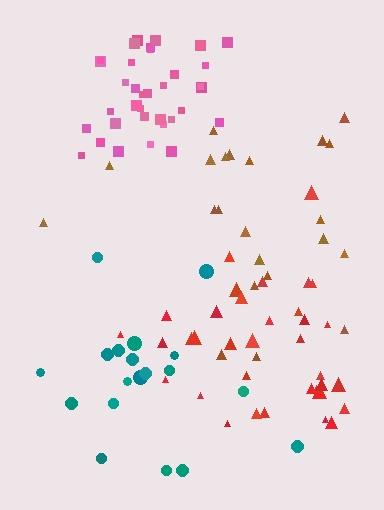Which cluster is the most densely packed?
Pink.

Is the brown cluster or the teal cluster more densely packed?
Brown.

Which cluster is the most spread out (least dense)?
Teal.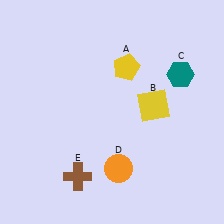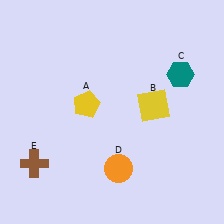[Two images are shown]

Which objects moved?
The objects that moved are: the yellow pentagon (A), the brown cross (E).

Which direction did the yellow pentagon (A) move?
The yellow pentagon (A) moved left.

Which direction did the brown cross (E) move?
The brown cross (E) moved left.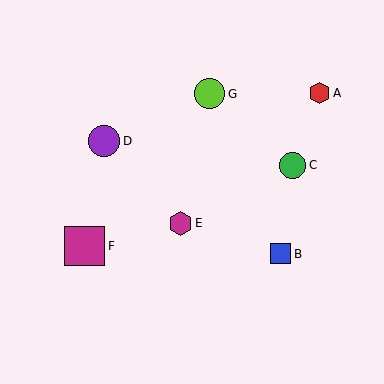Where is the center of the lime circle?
The center of the lime circle is at (210, 94).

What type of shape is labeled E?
Shape E is a magenta hexagon.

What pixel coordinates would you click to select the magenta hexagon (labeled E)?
Click at (180, 223) to select the magenta hexagon E.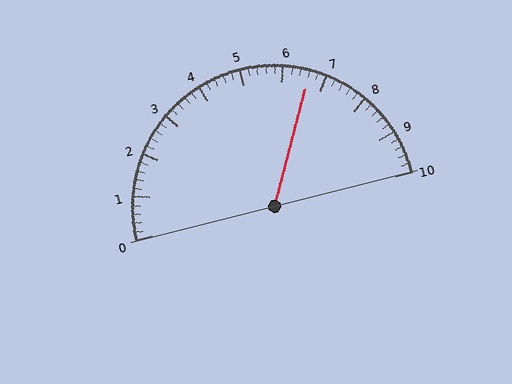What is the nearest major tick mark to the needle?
The nearest major tick mark is 7.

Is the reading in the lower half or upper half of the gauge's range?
The reading is in the upper half of the range (0 to 10).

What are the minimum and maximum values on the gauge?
The gauge ranges from 0 to 10.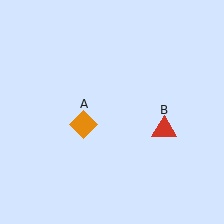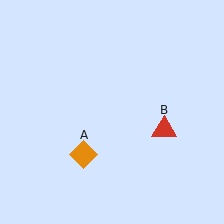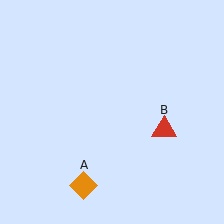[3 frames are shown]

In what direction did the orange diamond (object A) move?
The orange diamond (object A) moved down.